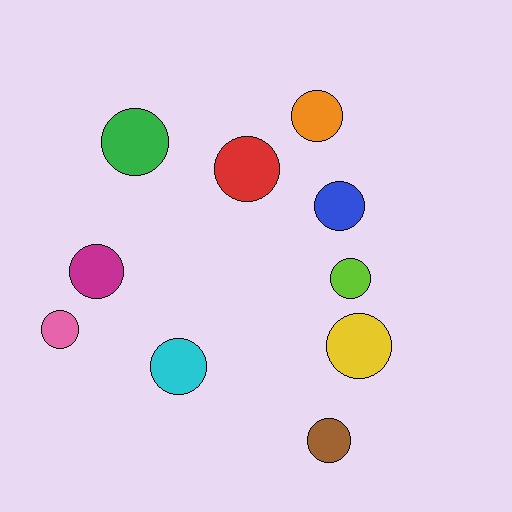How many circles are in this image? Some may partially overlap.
There are 10 circles.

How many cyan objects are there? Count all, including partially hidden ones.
There is 1 cyan object.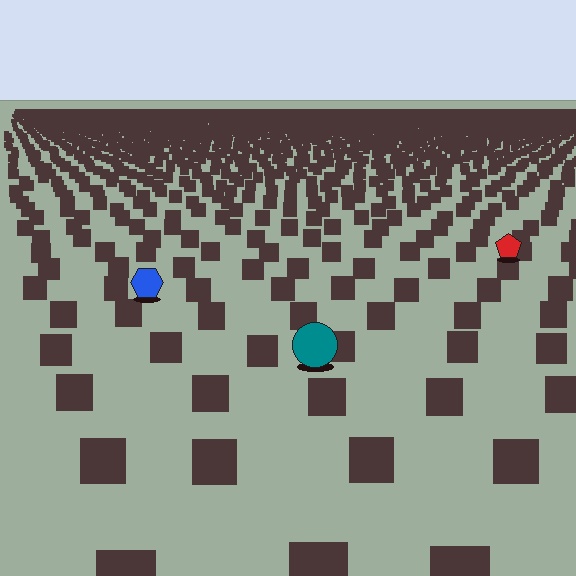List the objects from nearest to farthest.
From nearest to farthest: the teal circle, the blue hexagon, the red pentagon.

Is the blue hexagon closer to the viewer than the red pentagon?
Yes. The blue hexagon is closer — you can tell from the texture gradient: the ground texture is coarser near it.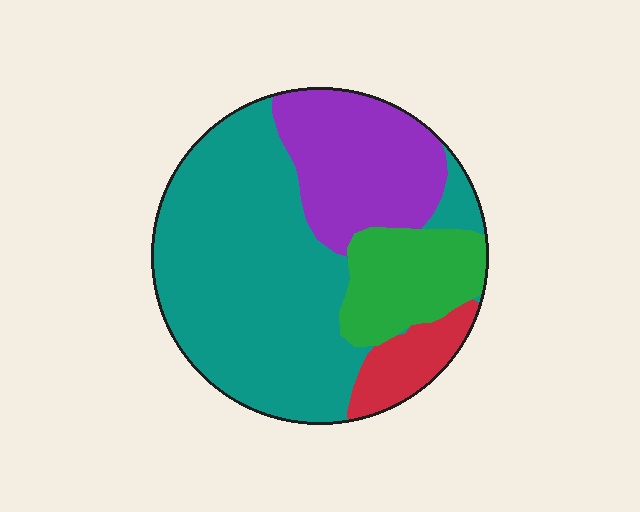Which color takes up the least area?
Red, at roughly 10%.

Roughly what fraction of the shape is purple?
Purple covers 23% of the shape.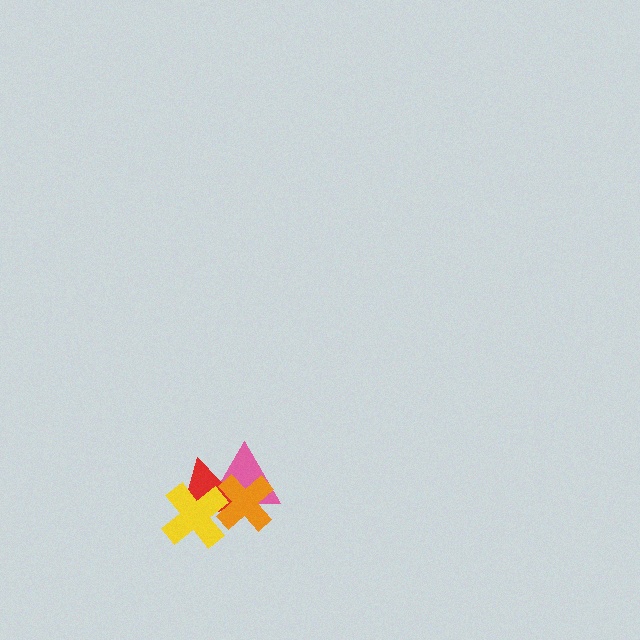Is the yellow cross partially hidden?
No, no other shape covers it.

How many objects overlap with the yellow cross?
3 objects overlap with the yellow cross.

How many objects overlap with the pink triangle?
3 objects overlap with the pink triangle.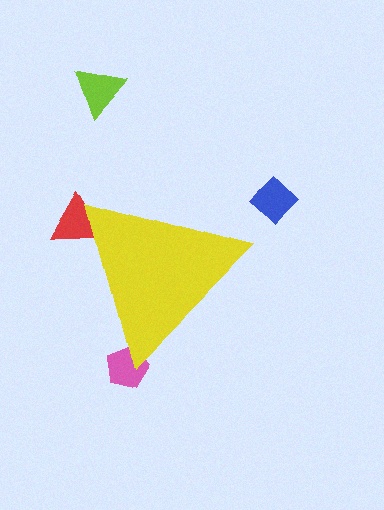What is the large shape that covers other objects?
A yellow triangle.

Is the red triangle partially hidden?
Yes, the red triangle is partially hidden behind the yellow triangle.